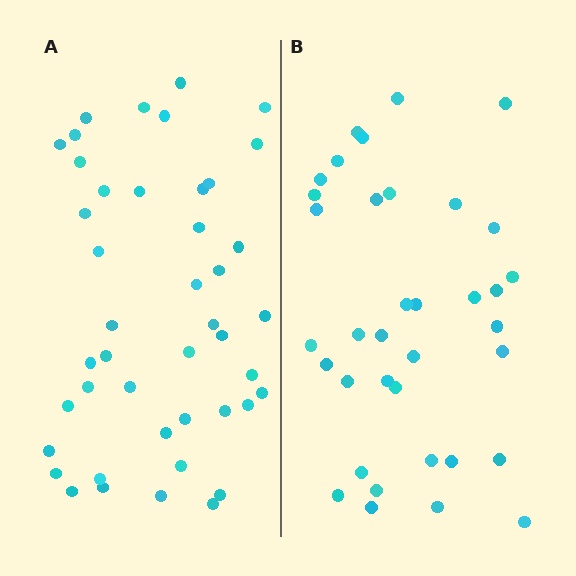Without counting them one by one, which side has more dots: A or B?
Region A (the left region) has more dots.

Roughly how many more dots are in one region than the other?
Region A has roughly 8 or so more dots than region B.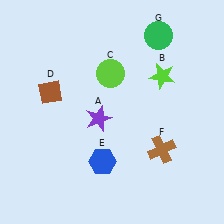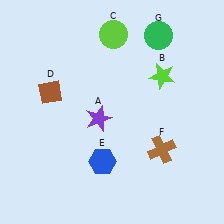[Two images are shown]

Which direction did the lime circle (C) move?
The lime circle (C) moved up.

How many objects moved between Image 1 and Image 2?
1 object moved between the two images.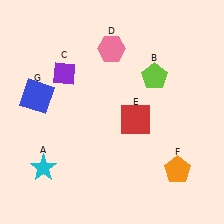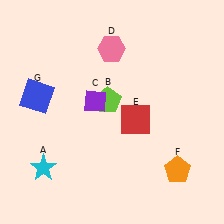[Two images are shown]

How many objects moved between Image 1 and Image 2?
2 objects moved between the two images.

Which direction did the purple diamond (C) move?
The purple diamond (C) moved right.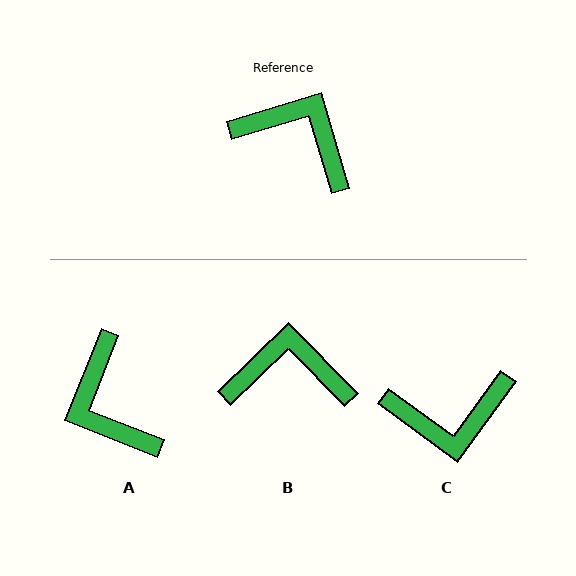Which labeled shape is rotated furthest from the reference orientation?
C, about 143 degrees away.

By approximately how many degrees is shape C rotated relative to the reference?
Approximately 143 degrees clockwise.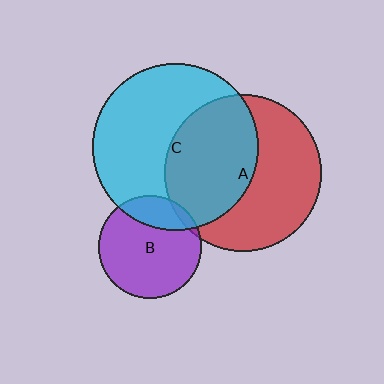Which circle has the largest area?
Circle C (cyan).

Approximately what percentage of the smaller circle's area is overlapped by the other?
Approximately 20%.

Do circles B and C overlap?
Yes.